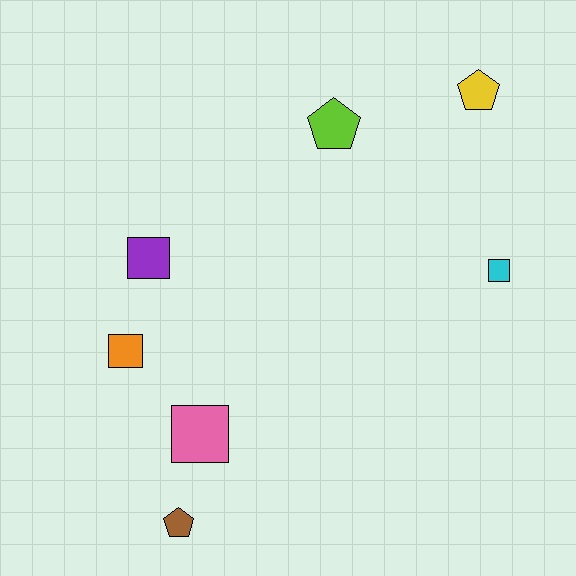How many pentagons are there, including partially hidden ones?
There are 3 pentagons.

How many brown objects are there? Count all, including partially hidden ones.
There is 1 brown object.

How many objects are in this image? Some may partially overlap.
There are 7 objects.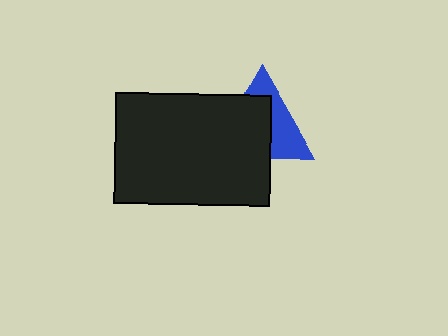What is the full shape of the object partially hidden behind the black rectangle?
The partially hidden object is a blue triangle.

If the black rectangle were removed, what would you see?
You would see the complete blue triangle.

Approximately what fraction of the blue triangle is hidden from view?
Roughly 58% of the blue triangle is hidden behind the black rectangle.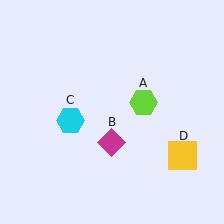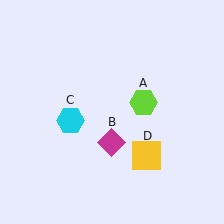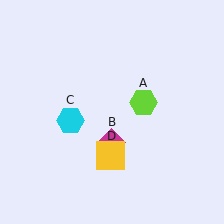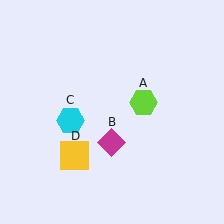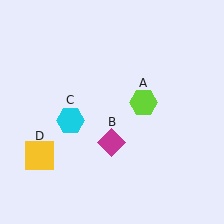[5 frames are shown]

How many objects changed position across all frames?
1 object changed position: yellow square (object D).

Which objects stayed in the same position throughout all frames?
Lime hexagon (object A) and magenta diamond (object B) and cyan hexagon (object C) remained stationary.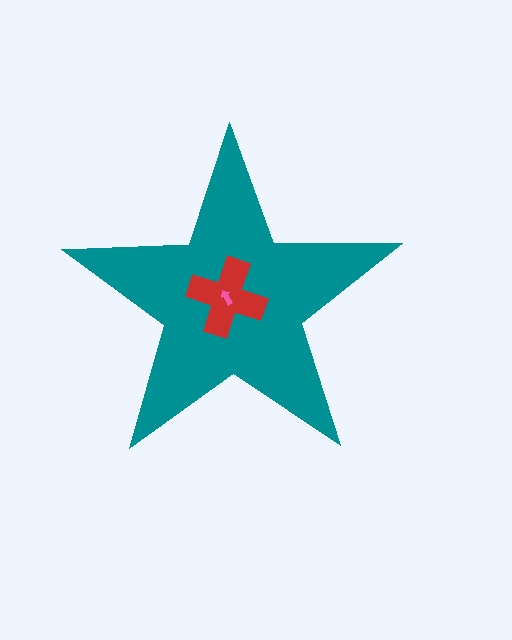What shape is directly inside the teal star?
The red cross.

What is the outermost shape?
The teal star.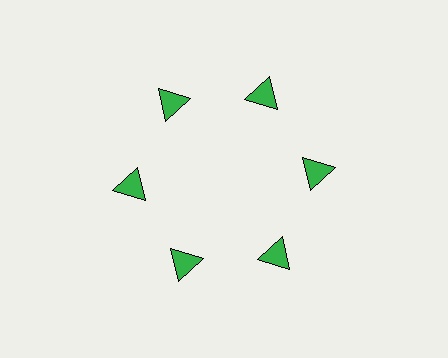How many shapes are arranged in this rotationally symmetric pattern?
There are 6 shapes, arranged in 6 groups of 1.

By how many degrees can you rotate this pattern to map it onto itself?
The pattern maps onto itself every 60 degrees of rotation.